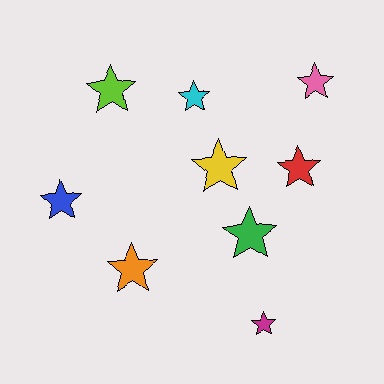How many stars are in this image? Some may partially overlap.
There are 9 stars.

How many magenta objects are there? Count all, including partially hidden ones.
There is 1 magenta object.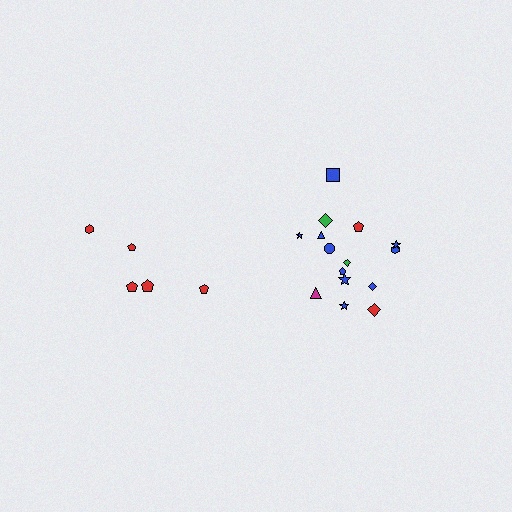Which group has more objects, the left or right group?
The right group.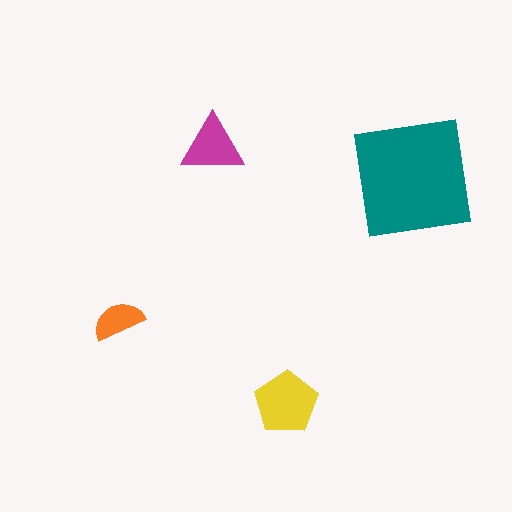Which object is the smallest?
The orange semicircle.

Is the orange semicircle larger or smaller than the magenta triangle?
Smaller.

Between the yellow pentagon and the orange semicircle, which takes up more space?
The yellow pentagon.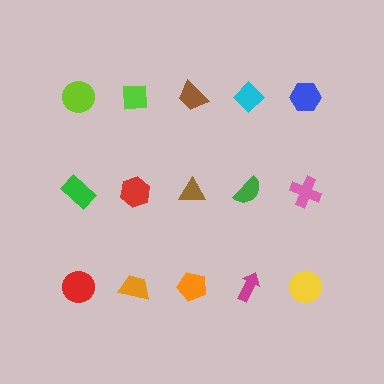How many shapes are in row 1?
5 shapes.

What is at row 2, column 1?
A green rectangle.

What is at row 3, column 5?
A yellow circle.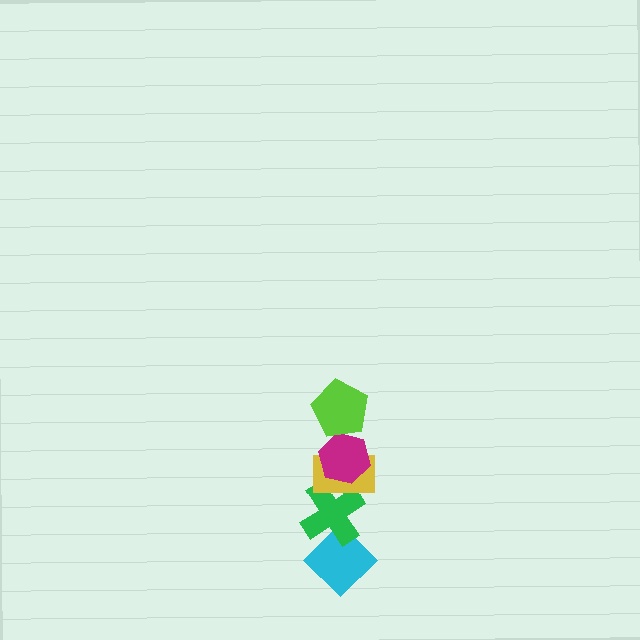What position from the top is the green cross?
The green cross is 4th from the top.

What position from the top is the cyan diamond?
The cyan diamond is 5th from the top.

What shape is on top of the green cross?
The yellow rectangle is on top of the green cross.